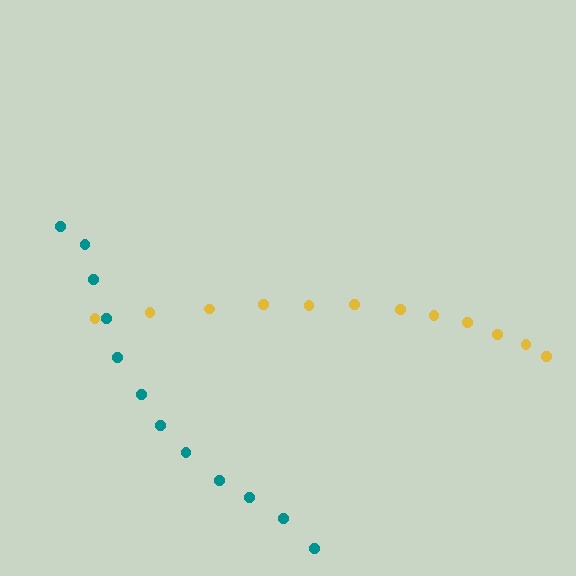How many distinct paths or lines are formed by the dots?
There are 2 distinct paths.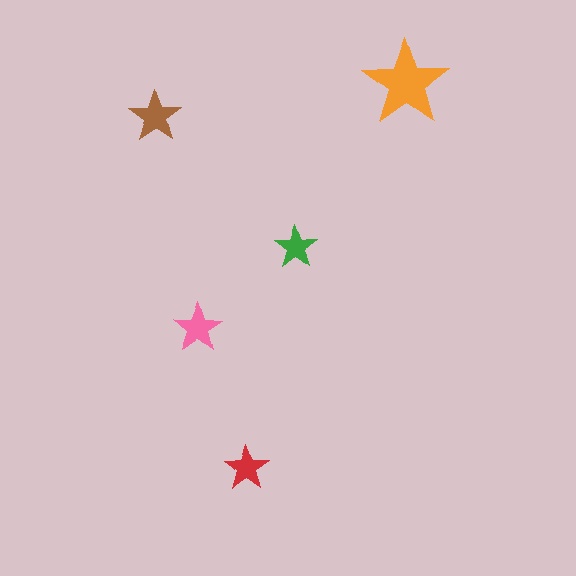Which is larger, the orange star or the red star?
The orange one.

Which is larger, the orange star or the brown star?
The orange one.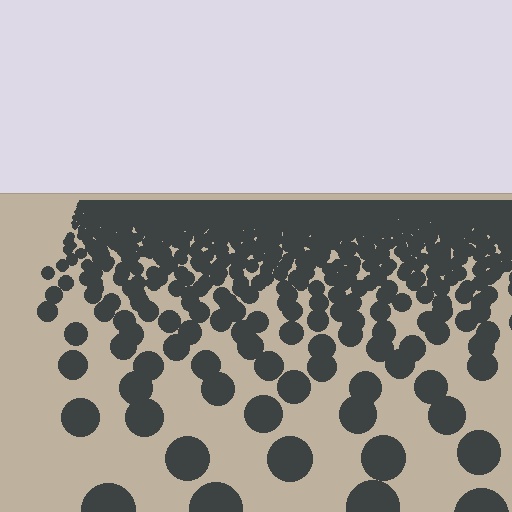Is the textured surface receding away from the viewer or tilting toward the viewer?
The surface is receding away from the viewer. Texture elements get smaller and denser toward the top.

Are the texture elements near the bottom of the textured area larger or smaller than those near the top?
Larger. Near the bottom, elements are closer to the viewer and appear at a bigger on-screen size.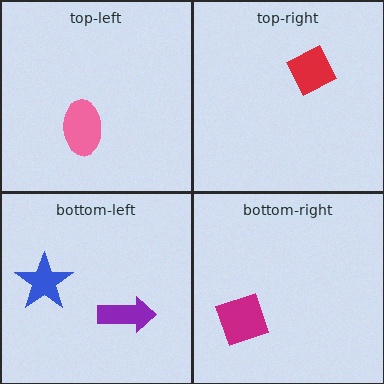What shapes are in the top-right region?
The red diamond.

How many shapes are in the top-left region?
1.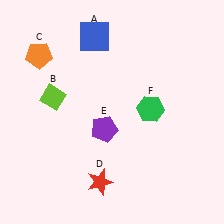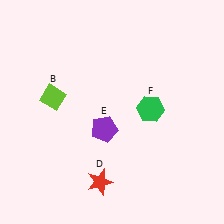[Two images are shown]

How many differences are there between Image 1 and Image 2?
There are 2 differences between the two images.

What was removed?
The orange pentagon (C), the blue square (A) were removed in Image 2.